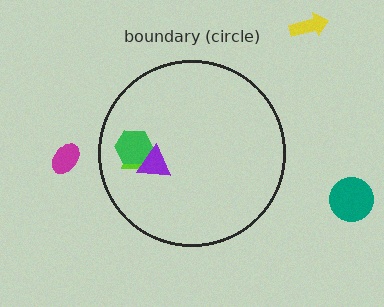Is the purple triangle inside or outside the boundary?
Inside.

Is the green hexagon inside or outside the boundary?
Inside.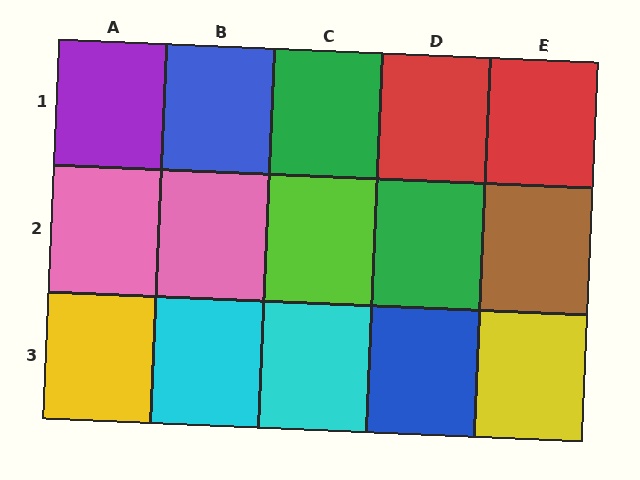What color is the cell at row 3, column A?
Yellow.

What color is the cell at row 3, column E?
Yellow.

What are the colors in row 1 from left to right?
Purple, blue, green, red, red.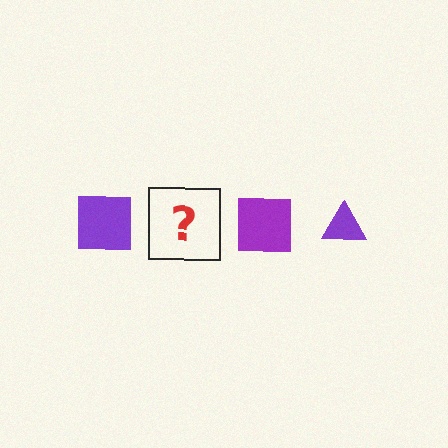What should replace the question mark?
The question mark should be replaced with a purple triangle.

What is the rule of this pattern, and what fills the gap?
The rule is that the pattern cycles through square, triangle shapes in purple. The gap should be filled with a purple triangle.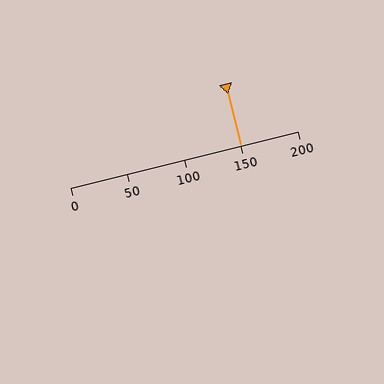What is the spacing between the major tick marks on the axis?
The major ticks are spaced 50 apart.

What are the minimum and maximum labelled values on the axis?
The axis runs from 0 to 200.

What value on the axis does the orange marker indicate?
The marker indicates approximately 150.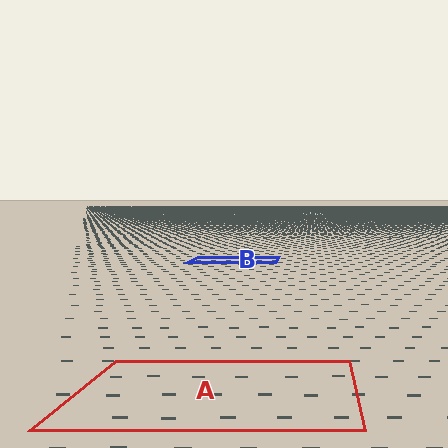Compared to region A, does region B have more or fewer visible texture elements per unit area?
Region B has more texture elements per unit area — they are packed more densely because it is farther away.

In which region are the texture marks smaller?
The texture marks are smaller in region B, because it is farther away.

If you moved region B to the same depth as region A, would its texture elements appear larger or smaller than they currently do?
They would appear larger. At a closer depth, the same texture elements are projected at a bigger on-screen size.